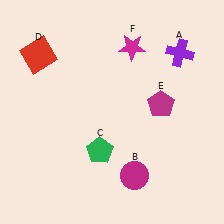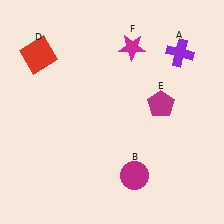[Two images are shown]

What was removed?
The green pentagon (C) was removed in Image 2.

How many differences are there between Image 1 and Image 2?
There is 1 difference between the two images.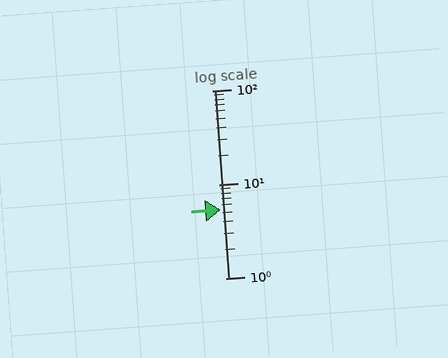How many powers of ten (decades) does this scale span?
The scale spans 2 decades, from 1 to 100.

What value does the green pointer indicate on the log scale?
The pointer indicates approximately 5.4.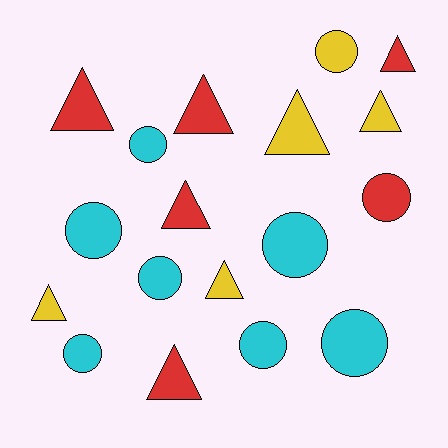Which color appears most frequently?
Cyan, with 7 objects.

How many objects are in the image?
There are 18 objects.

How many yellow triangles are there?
There are 4 yellow triangles.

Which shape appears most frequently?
Circle, with 9 objects.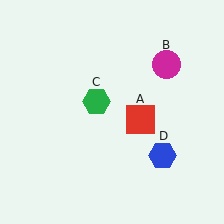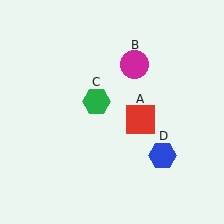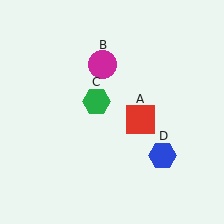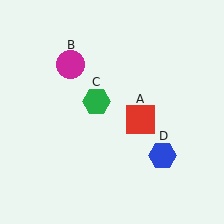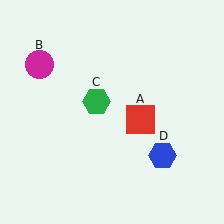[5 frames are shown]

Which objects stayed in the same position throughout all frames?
Red square (object A) and green hexagon (object C) and blue hexagon (object D) remained stationary.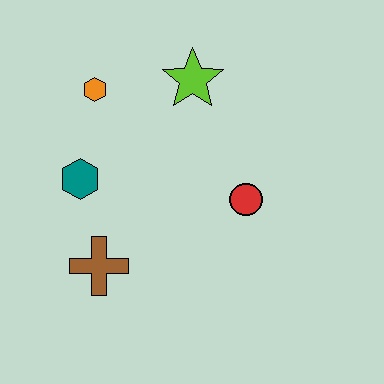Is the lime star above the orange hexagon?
Yes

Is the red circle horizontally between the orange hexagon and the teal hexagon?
No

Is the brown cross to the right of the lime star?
No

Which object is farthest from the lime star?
The brown cross is farthest from the lime star.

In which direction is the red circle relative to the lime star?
The red circle is below the lime star.